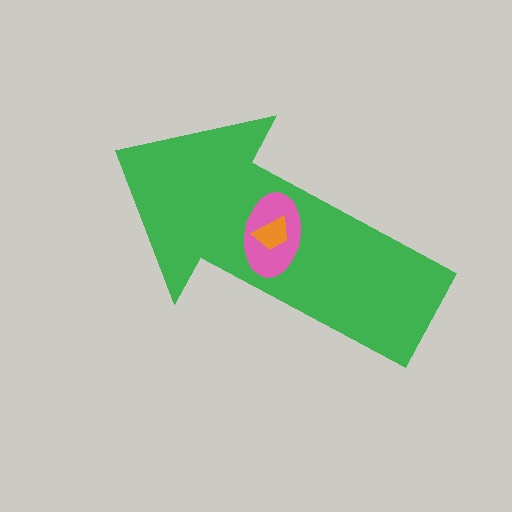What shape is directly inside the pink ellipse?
The orange trapezoid.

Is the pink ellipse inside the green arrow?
Yes.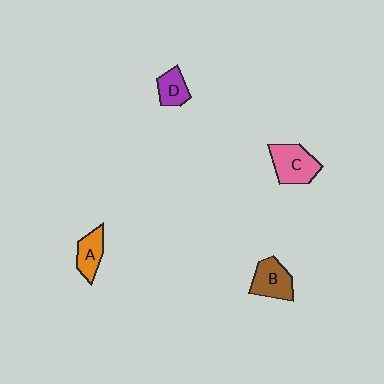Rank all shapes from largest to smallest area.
From largest to smallest: C (pink), B (brown), A (orange), D (purple).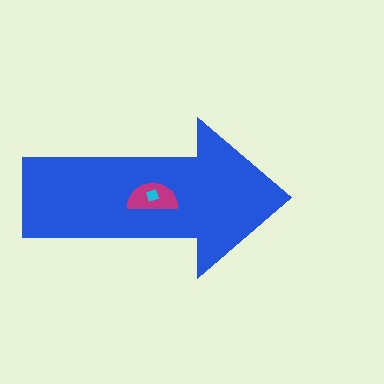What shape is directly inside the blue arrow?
The magenta semicircle.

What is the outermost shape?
The blue arrow.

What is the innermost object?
The cyan diamond.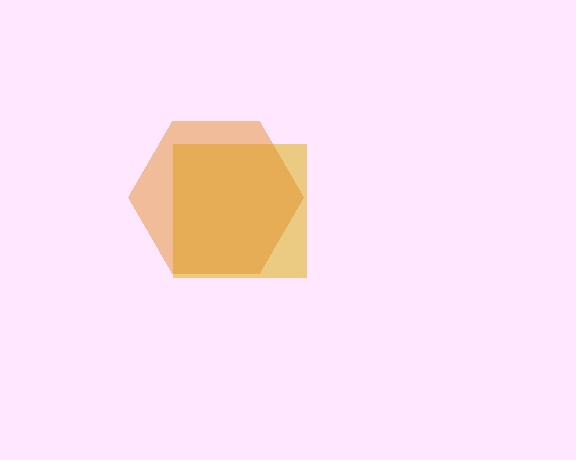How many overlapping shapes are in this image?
There are 2 overlapping shapes in the image.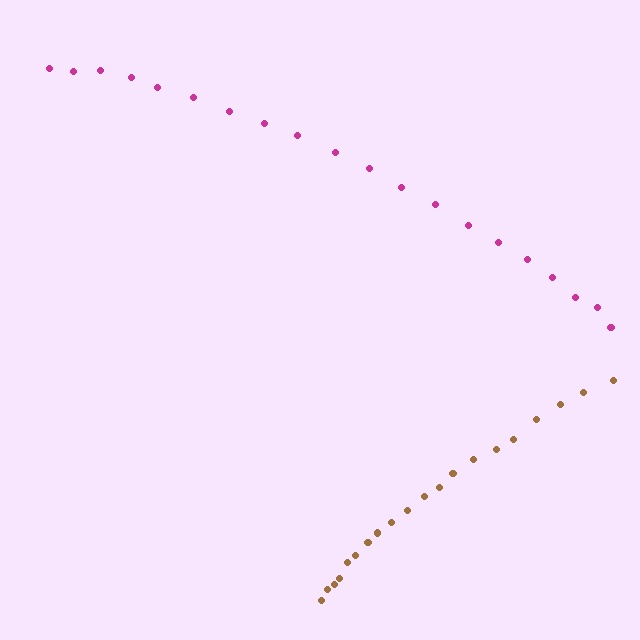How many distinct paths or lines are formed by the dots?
There are 2 distinct paths.